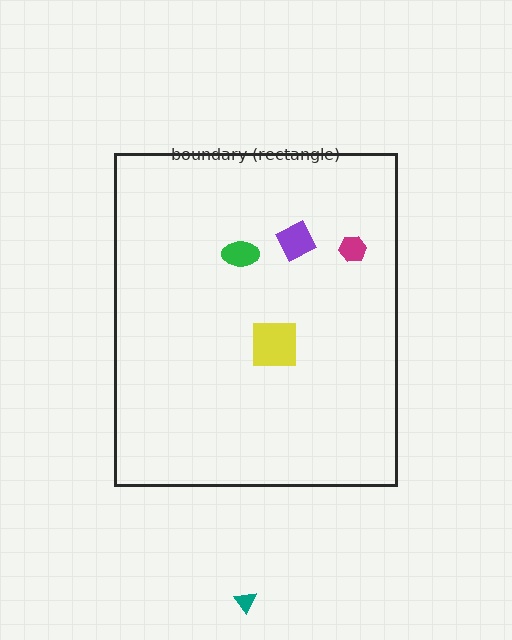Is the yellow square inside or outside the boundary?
Inside.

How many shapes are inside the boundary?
4 inside, 1 outside.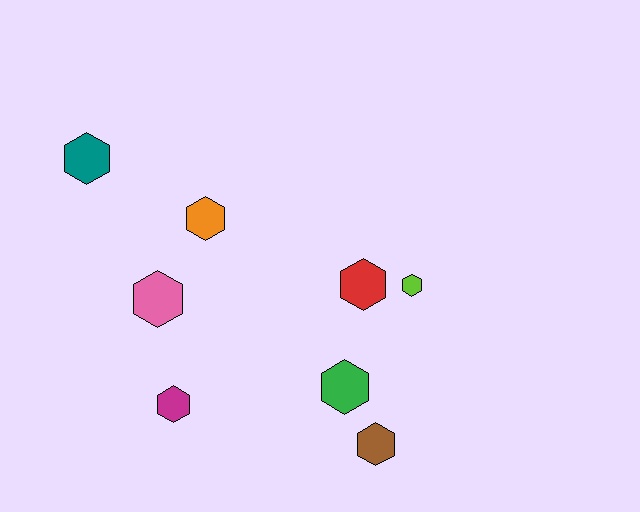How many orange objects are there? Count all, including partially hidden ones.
There is 1 orange object.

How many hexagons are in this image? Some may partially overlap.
There are 8 hexagons.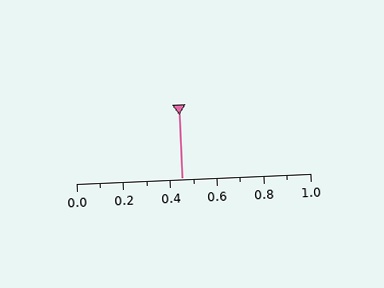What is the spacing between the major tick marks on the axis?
The major ticks are spaced 0.2 apart.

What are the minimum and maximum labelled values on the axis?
The axis runs from 0.0 to 1.0.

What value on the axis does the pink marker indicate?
The marker indicates approximately 0.45.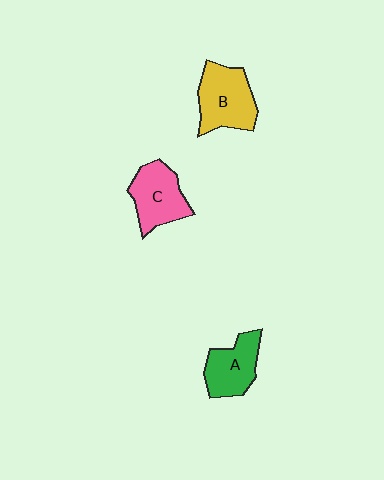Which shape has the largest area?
Shape B (yellow).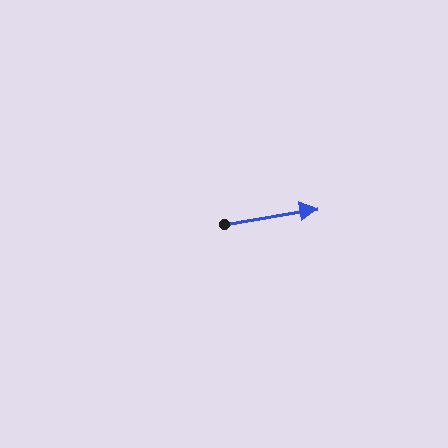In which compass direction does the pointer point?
East.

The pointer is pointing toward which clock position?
Roughly 3 o'clock.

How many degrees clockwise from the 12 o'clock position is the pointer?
Approximately 80 degrees.